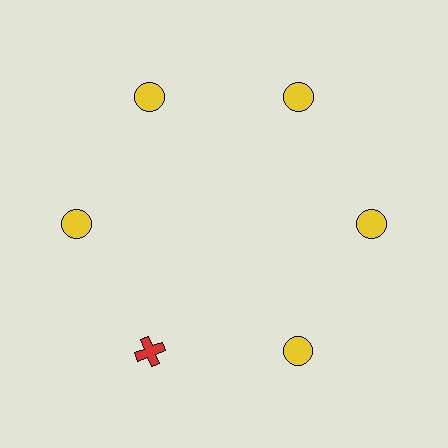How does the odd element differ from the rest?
It differs in both color (red instead of yellow) and shape (cross instead of circle).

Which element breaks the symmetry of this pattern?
The red cross at roughly the 7 o'clock position breaks the symmetry. All other shapes are yellow circles.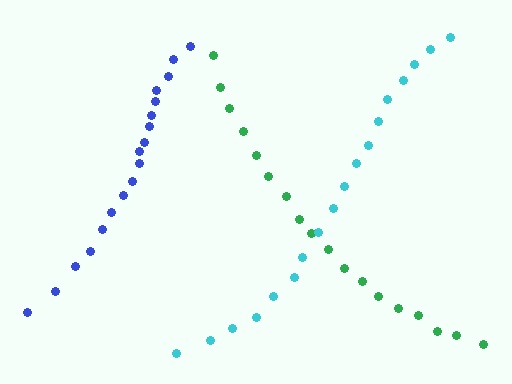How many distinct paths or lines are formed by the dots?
There are 3 distinct paths.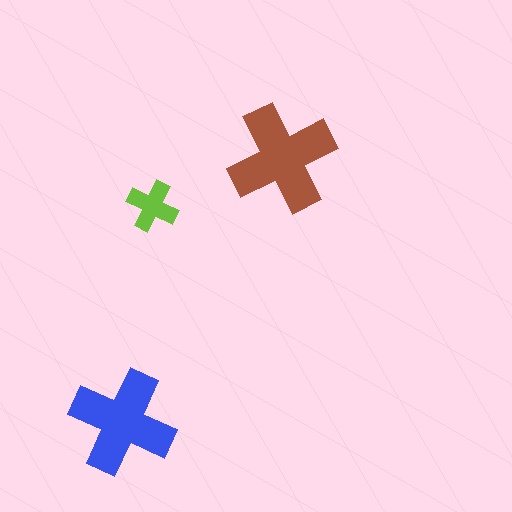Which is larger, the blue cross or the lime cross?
The blue one.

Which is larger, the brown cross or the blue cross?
The brown one.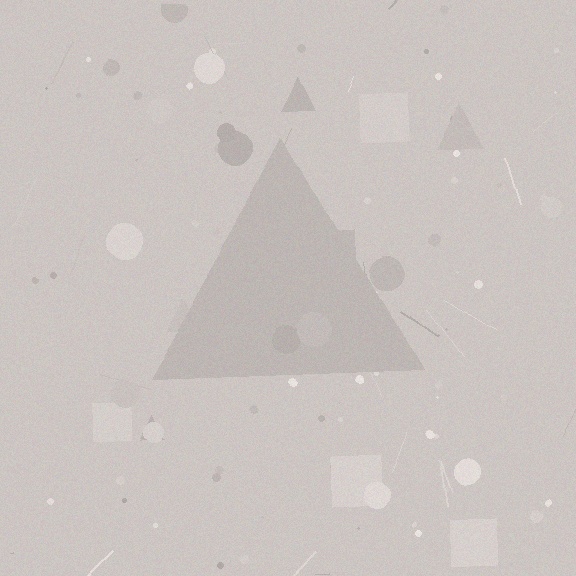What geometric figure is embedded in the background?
A triangle is embedded in the background.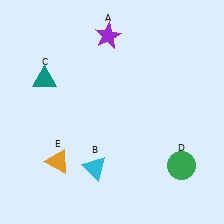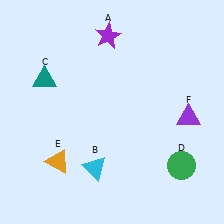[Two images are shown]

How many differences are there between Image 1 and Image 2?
There is 1 difference between the two images.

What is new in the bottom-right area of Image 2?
A purple triangle (F) was added in the bottom-right area of Image 2.